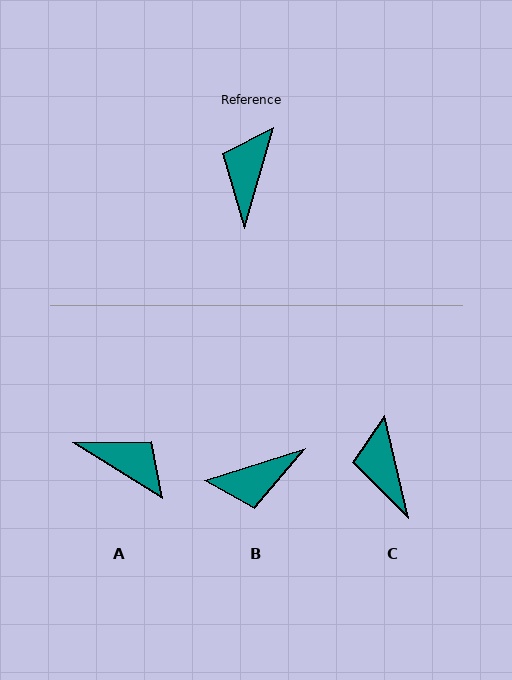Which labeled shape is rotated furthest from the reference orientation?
B, about 124 degrees away.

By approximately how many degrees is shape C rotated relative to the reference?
Approximately 29 degrees counter-clockwise.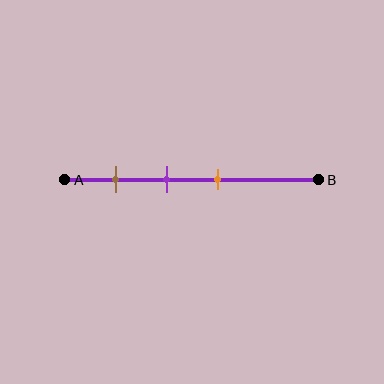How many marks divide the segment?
There are 3 marks dividing the segment.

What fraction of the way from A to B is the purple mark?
The purple mark is approximately 40% (0.4) of the way from A to B.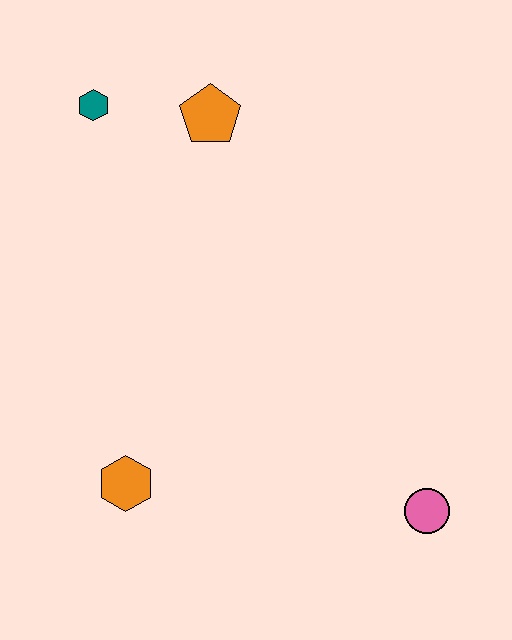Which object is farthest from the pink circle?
The teal hexagon is farthest from the pink circle.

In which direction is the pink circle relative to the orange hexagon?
The pink circle is to the right of the orange hexagon.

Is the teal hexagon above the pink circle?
Yes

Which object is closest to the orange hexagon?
The pink circle is closest to the orange hexagon.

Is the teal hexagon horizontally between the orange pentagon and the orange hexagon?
No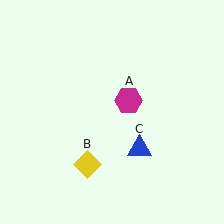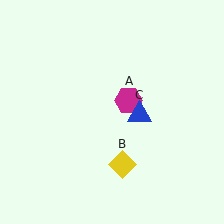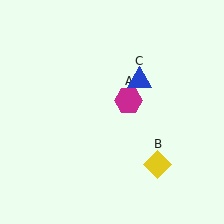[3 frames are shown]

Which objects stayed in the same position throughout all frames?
Magenta hexagon (object A) remained stationary.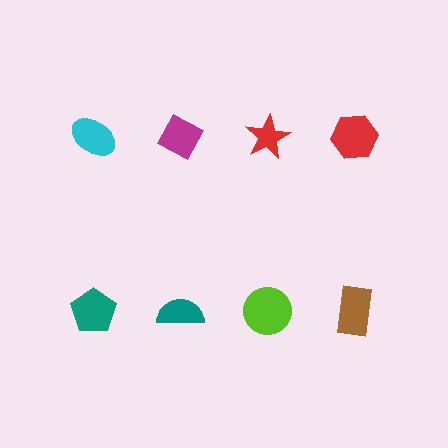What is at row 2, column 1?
A teal pentagon.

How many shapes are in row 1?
4 shapes.